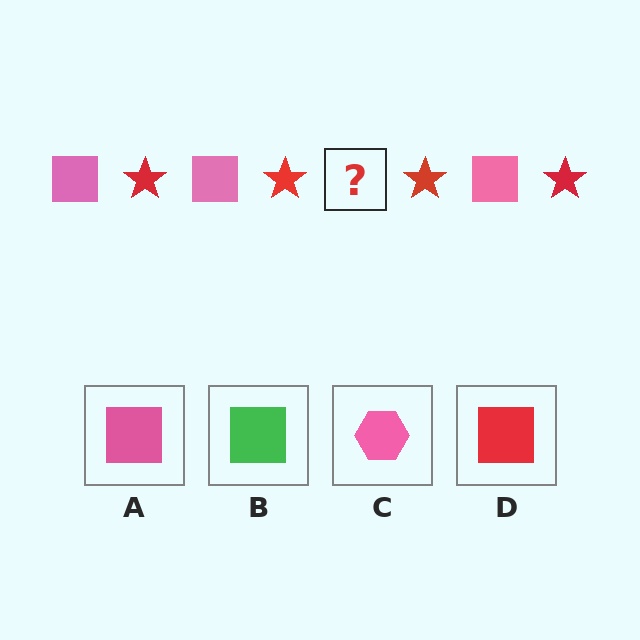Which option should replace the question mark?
Option A.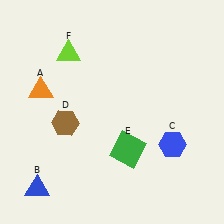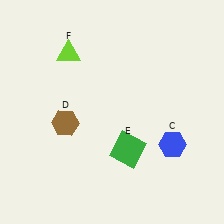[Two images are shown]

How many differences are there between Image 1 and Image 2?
There are 2 differences between the two images.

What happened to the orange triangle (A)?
The orange triangle (A) was removed in Image 2. It was in the top-left area of Image 1.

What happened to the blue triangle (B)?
The blue triangle (B) was removed in Image 2. It was in the bottom-left area of Image 1.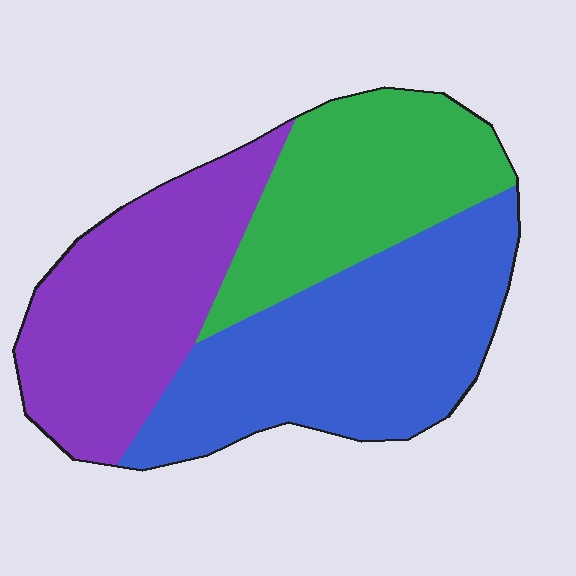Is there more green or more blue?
Blue.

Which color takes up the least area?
Green, at roughly 30%.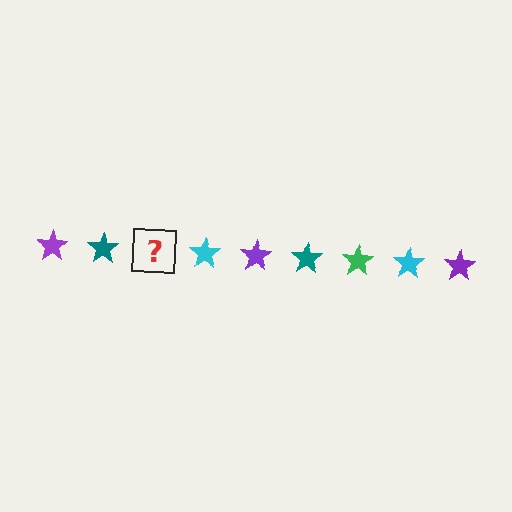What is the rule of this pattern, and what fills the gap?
The rule is that the pattern cycles through purple, teal, green, cyan stars. The gap should be filled with a green star.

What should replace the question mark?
The question mark should be replaced with a green star.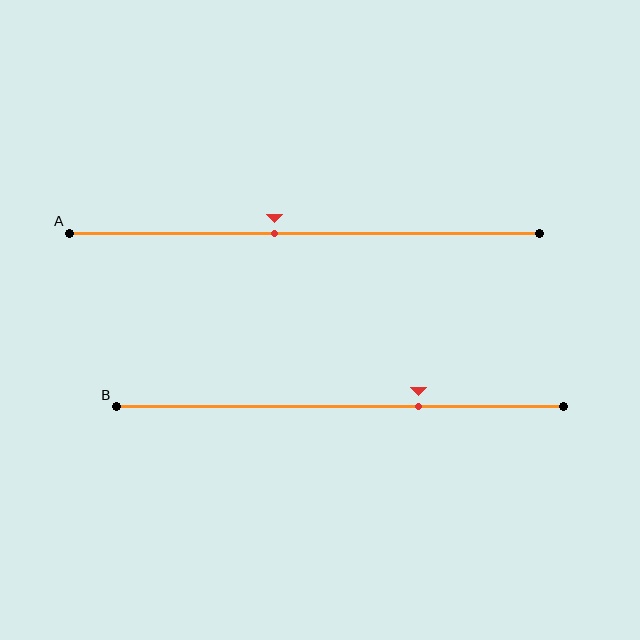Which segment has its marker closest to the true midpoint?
Segment A has its marker closest to the true midpoint.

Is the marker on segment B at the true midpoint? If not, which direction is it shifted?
No, the marker on segment B is shifted to the right by about 18% of the segment length.